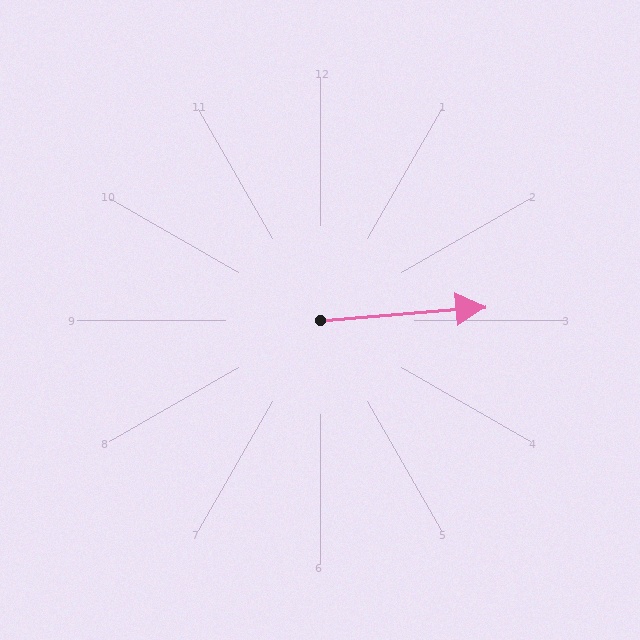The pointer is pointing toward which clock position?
Roughly 3 o'clock.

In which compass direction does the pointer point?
East.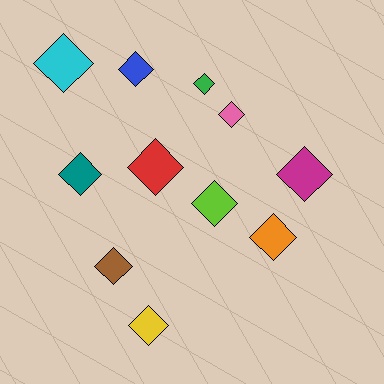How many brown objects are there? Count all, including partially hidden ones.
There is 1 brown object.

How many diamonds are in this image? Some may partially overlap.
There are 11 diamonds.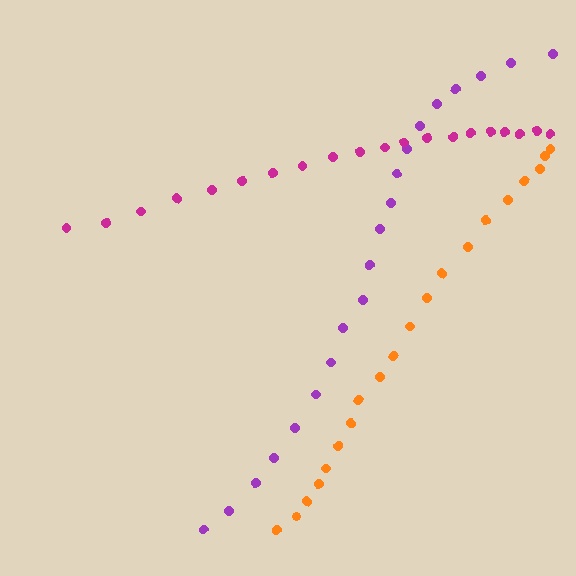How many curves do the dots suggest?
There are 3 distinct paths.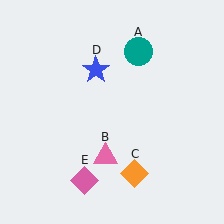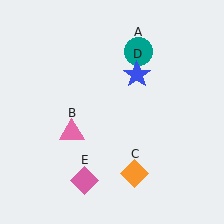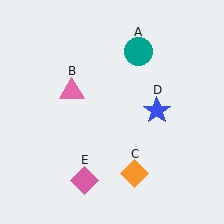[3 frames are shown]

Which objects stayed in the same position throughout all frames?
Teal circle (object A) and orange diamond (object C) and pink diamond (object E) remained stationary.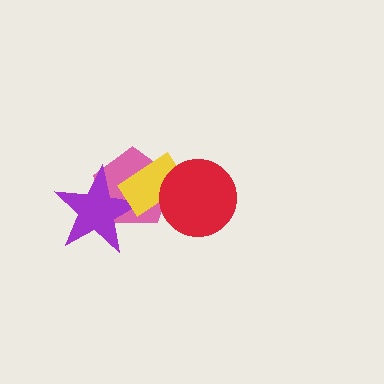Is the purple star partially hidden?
Yes, it is partially covered by another shape.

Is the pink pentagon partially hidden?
Yes, it is partially covered by another shape.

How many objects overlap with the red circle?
2 objects overlap with the red circle.